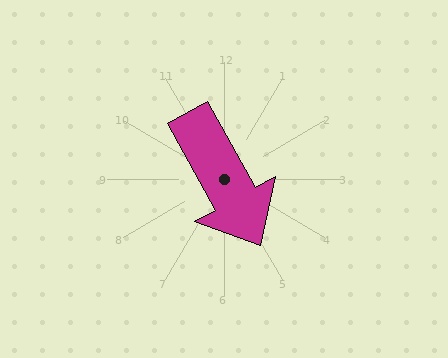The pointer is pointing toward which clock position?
Roughly 5 o'clock.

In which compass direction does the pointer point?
Southeast.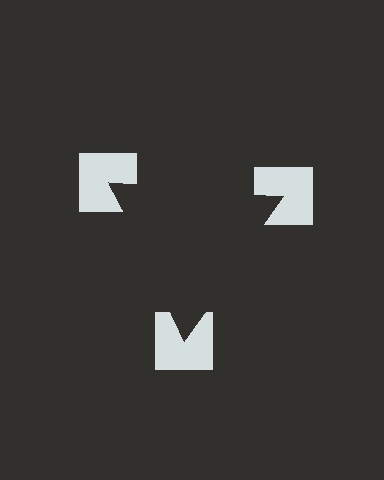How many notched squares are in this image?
There are 3 — one at each vertex of the illusory triangle.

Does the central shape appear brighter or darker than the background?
It typically appears slightly darker than the background, even though no actual brightness change is drawn.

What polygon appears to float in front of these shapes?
An illusory triangle — its edges are inferred from the aligned wedge cuts in the notched squares, not physically drawn.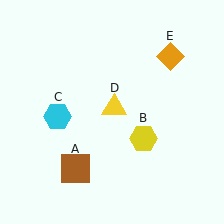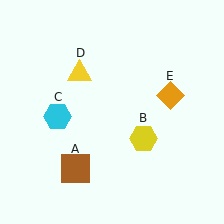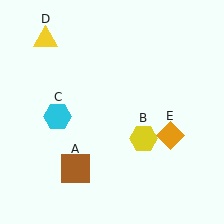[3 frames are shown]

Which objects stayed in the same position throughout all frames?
Brown square (object A) and yellow hexagon (object B) and cyan hexagon (object C) remained stationary.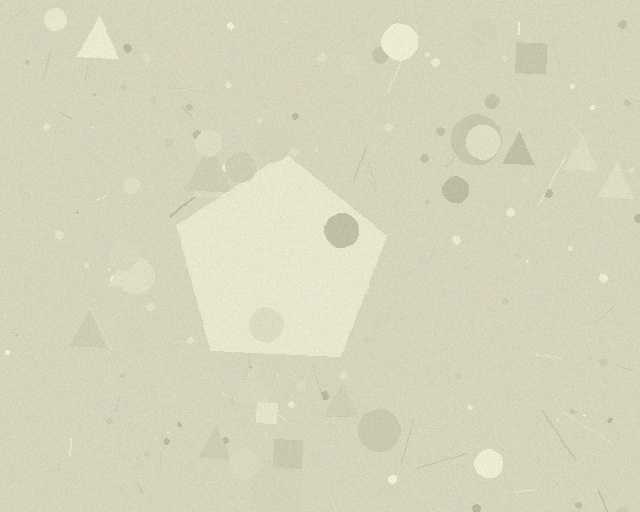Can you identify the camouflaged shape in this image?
The camouflaged shape is a pentagon.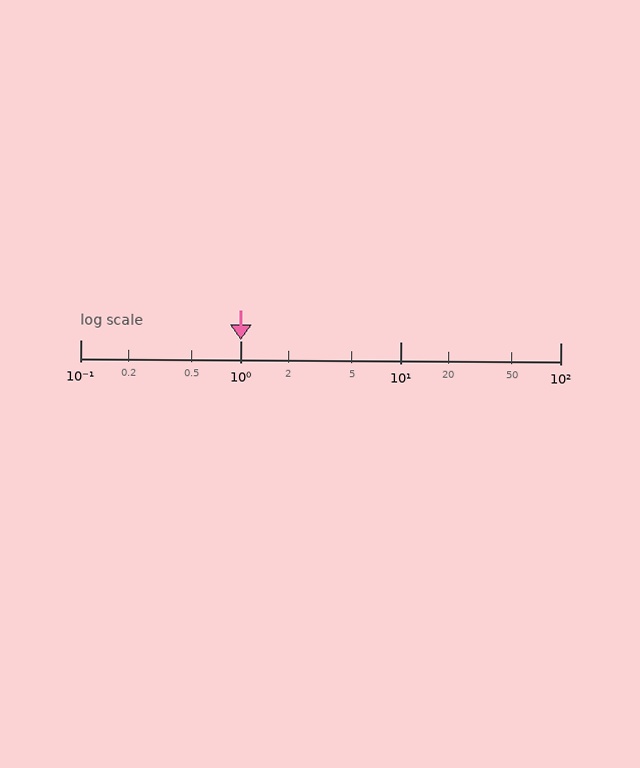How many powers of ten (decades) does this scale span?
The scale spans 3 decades, from 0.1 to 100.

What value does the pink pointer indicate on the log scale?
The pointer indicates approximately 1.